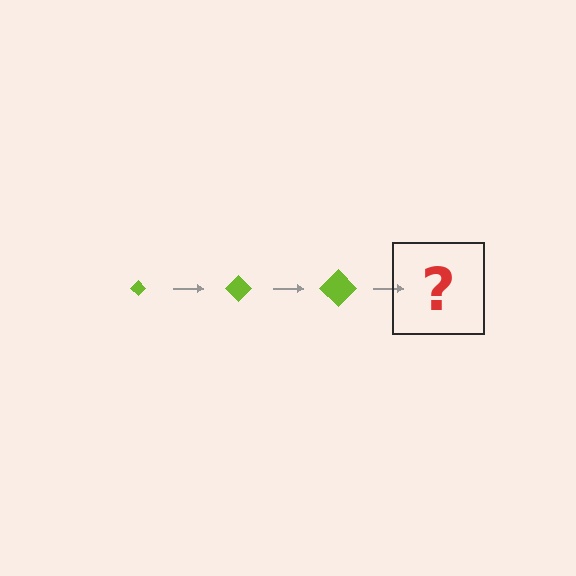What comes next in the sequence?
The next element should be a lime diamond, larger than the previous one.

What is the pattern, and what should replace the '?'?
The pattern is that the diamond gets progressively larger each step. The '?' should be a lime diamond, larger than the previous one.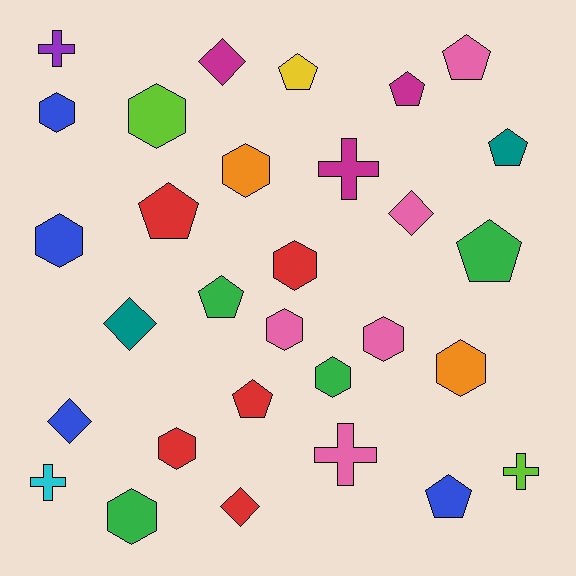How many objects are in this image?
There are 30 objects.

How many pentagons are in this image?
There are 9 pentagons.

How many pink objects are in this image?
There are 5 pink objects.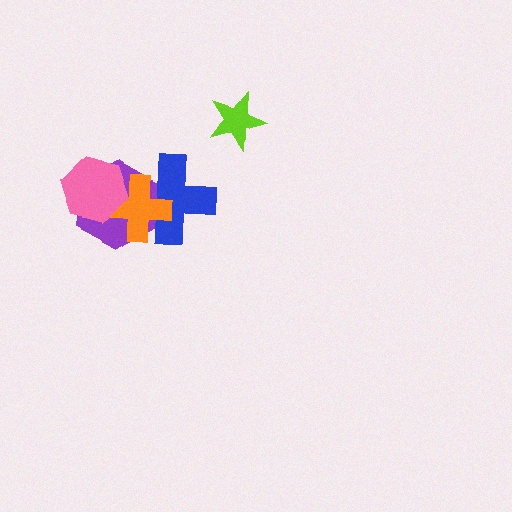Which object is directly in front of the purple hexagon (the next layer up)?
The orange cross is directly in front of the purple hexagon.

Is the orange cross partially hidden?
Yes, it is partially covered by another shape.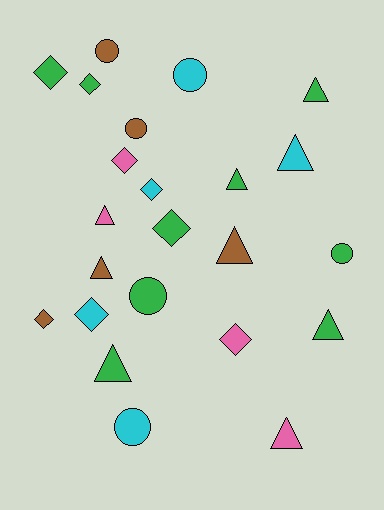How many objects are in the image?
There are 23 objects.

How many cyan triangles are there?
There is 1 cyan triangle.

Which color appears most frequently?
Green, with 9 objects.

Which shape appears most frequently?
Triangle, with 9 objects.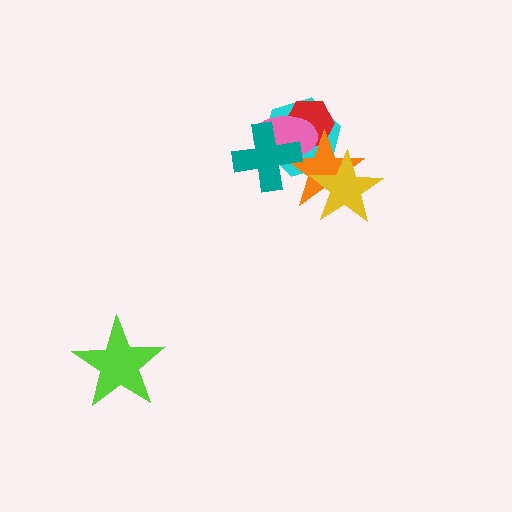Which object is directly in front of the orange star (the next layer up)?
The teal cross is directly in front of the orange star.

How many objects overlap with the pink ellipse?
4 objects overlap with the pink ellipse.